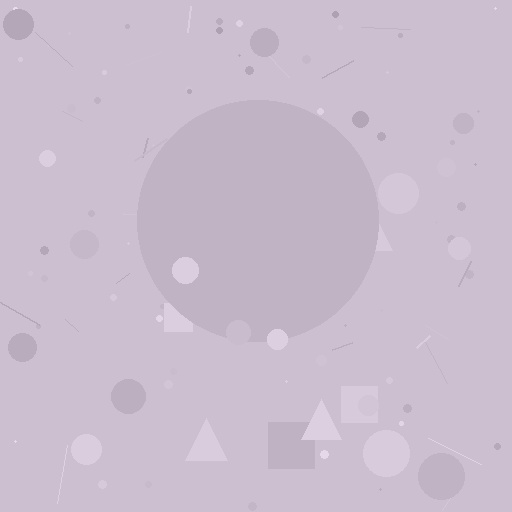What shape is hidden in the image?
A circle is hidden in the image.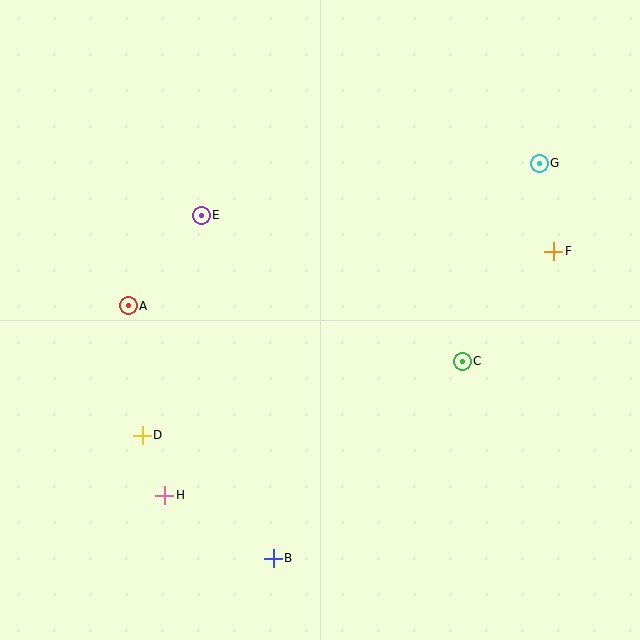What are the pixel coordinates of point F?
Point F is at (554, 251).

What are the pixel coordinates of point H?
Point H is at (165, 495).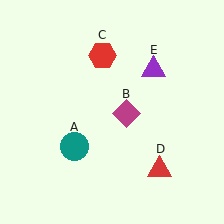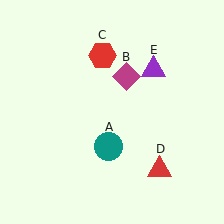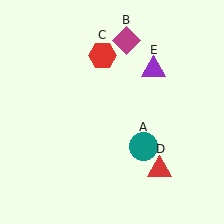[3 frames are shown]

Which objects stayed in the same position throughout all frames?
Red hexagon (object C) and red triangle (object D) and purple triangle (object E) remained stationary.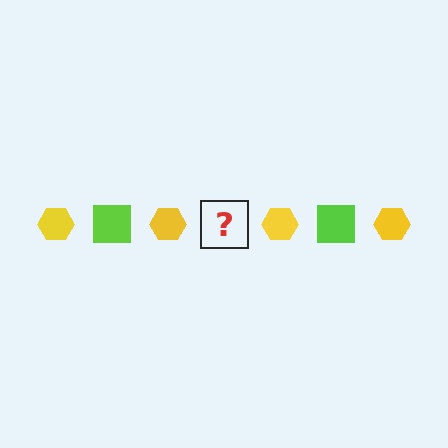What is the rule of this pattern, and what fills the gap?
The rule is that the pattern alternates between yellow hexagon and lime square. The gap should be filled with a lime square.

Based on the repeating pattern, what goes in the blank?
The blank should be a lime square.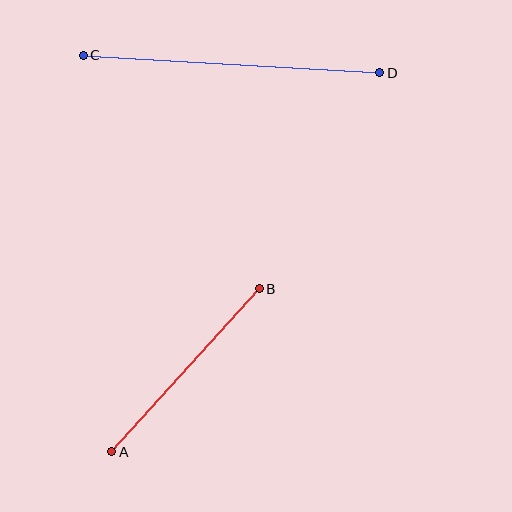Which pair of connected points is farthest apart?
Points C and D are farthest apart.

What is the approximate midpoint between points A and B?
The midpoint is at approximately (186, 370) pixels.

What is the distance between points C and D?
The distance is approximately 297 pixels.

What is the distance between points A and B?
The distance is approximately 220 pixels.